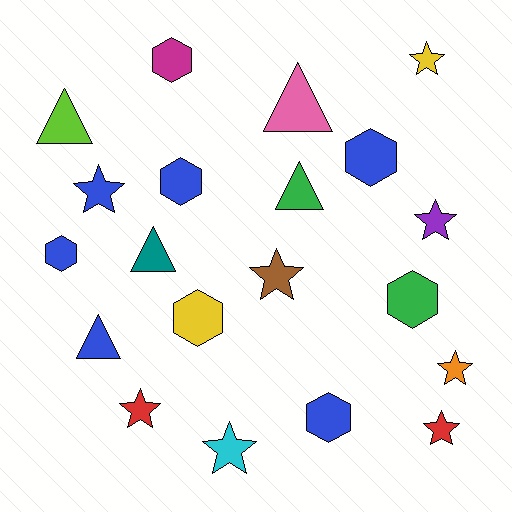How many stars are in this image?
There are 8 stars.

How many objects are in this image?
There are 20 objects.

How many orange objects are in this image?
There is 1 orange object.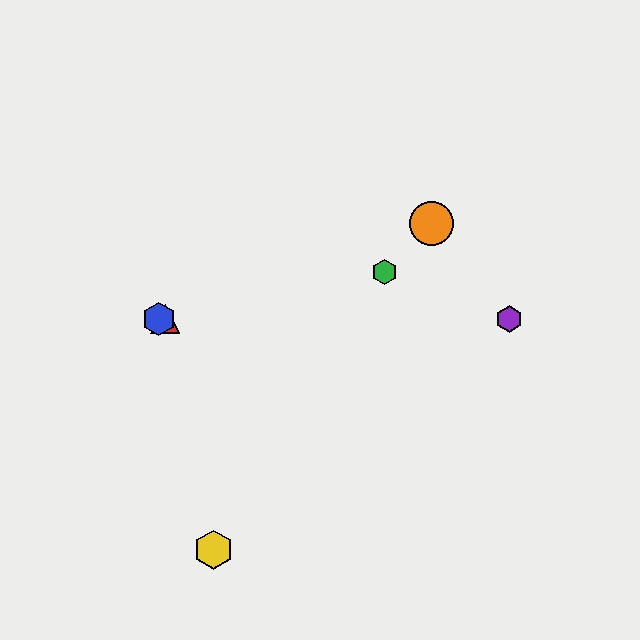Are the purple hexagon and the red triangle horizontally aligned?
Yes, both are at y≈319.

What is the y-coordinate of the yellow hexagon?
The yellow hexagon is at y≈550.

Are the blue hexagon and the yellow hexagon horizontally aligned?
No, the blue hexagon is at y≈319 and the yellow hexagon is at y≈550.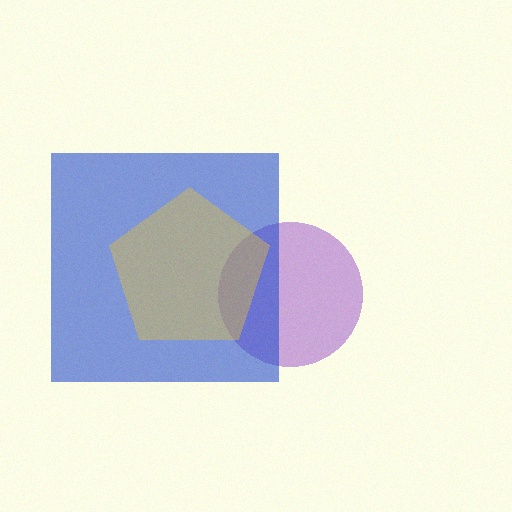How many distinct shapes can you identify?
There are 3 distinct shapes: a purple circle, a blue square, a yellow pentagon.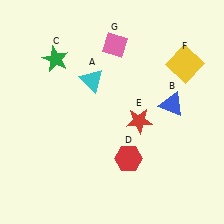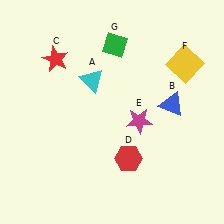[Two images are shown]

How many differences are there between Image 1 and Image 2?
There are 3 differences between the two images.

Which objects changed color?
C changed from green to red. E changed from red to magenta. G changed from pink to green.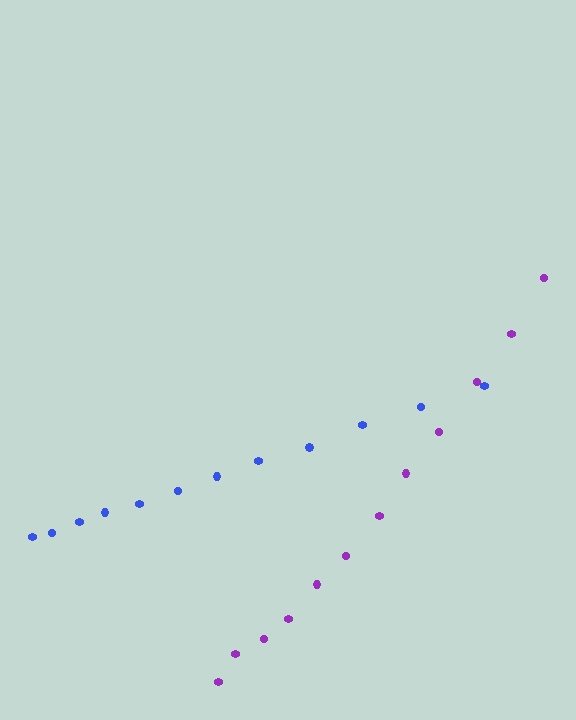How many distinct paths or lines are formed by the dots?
There are 2 distinct paths.